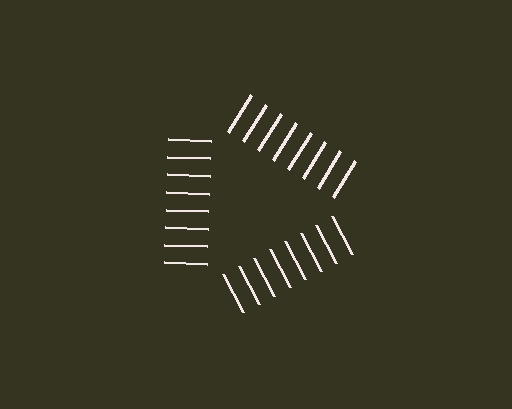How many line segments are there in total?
24 — 8 along each of the 3 edges.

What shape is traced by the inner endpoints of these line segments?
An illusory triangle — the line segments terminate on its edges but no continuous stroke is drawn.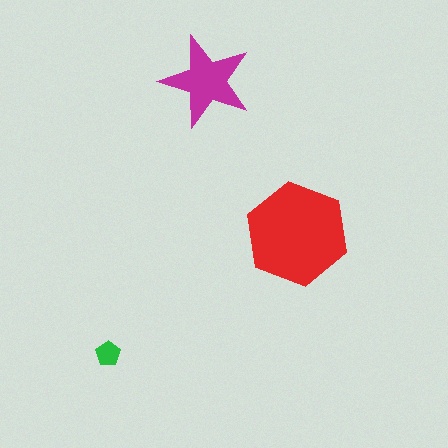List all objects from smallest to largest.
The green pentagon, the magenta star, the red hexagon.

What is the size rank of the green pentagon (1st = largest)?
3rd.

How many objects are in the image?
There are 3 objects in the image.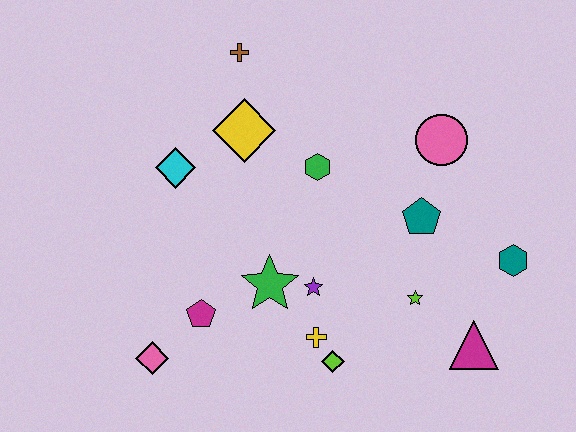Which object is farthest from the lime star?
The brown cross is farthest from the lime star.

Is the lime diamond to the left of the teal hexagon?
Yes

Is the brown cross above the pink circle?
Yes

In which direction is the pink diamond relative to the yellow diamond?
The pink diamond is below the yellow diamond.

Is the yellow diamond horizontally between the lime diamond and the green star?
No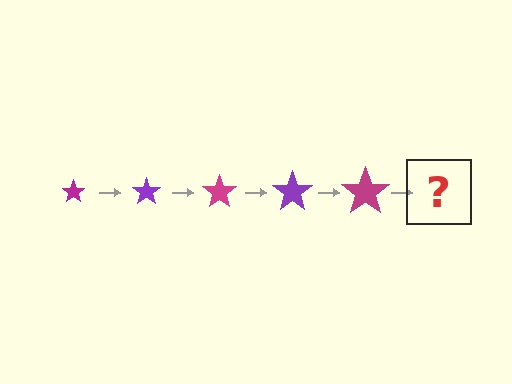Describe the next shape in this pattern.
It should be a purple star, larger than the previous one.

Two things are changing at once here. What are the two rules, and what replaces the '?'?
The two rules are that the star grows larger each step and the color cycles through magenta and purple. The '?' should be a purple star, larger than the previous one.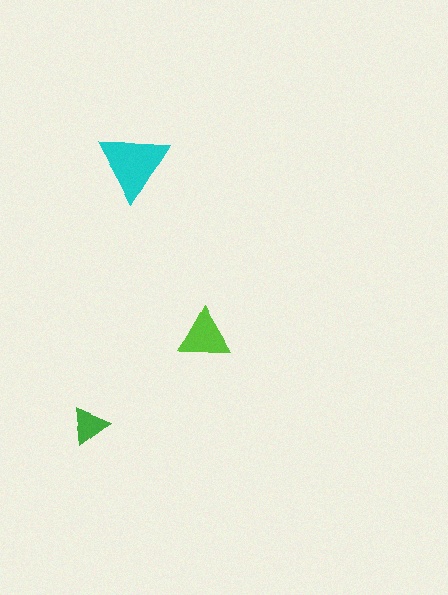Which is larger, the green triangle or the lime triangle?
The lime one.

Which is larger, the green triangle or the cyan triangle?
The cyan one.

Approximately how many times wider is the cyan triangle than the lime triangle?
About 1.5 times wider.